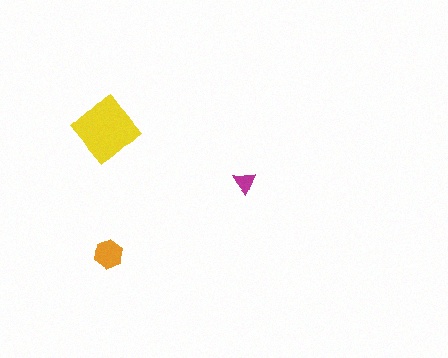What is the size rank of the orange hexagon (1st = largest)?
2nd.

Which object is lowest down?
The orange hexagon is bottommost.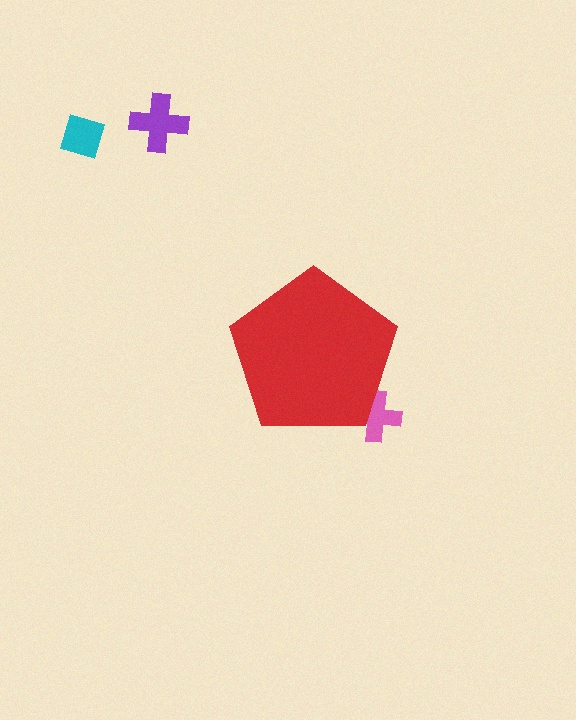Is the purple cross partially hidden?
No, the purple cross is fully visible.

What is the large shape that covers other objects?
A red pentagon.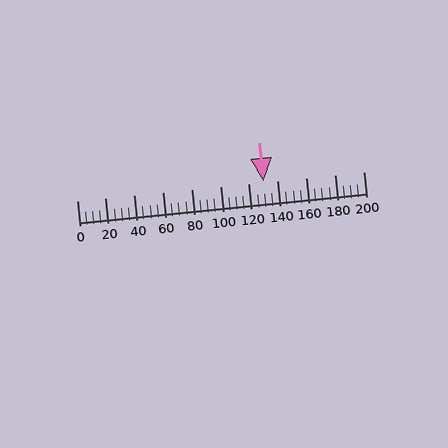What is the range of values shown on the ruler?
The ruler shows values from 0 to 200.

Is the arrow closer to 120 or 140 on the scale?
The arrow is closer to 140.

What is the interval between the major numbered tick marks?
The major tick marks are spaced 20 units apart.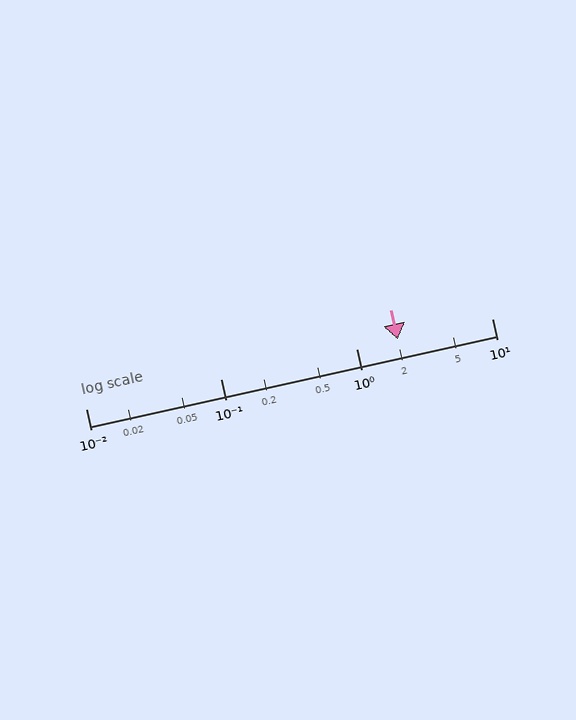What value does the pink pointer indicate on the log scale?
The pointer indicates approximately 2.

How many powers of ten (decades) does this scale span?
The scale spans 3 decades, from 0.01 to 10.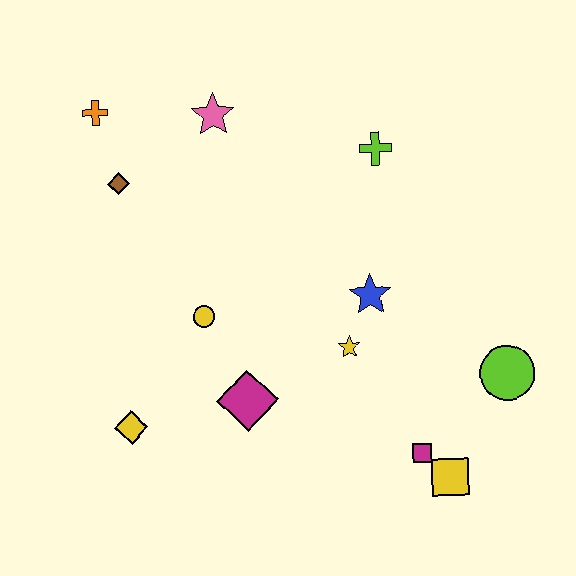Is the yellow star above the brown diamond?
No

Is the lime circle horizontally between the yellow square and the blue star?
No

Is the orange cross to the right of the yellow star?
No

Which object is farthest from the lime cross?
The yellow diamond is farthest from the lime cross.